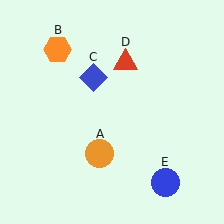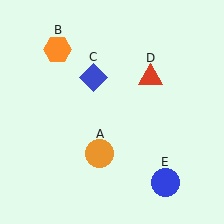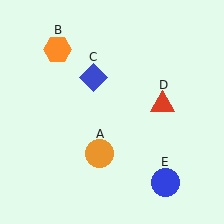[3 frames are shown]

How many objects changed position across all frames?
1 object changed position: red triangle (object D).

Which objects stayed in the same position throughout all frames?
Orange circle (object A) and orange hexagon (object B) and blue diamond (object C) and blue circle (object E) remained stationary.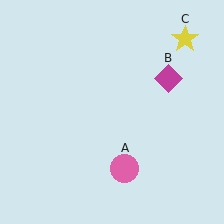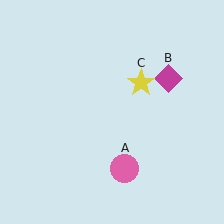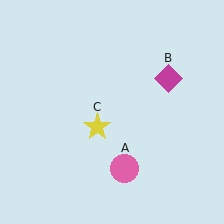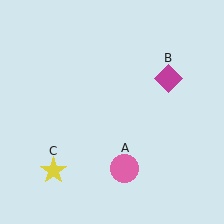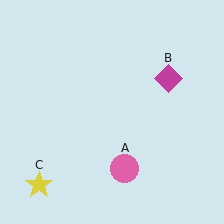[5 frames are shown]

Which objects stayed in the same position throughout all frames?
Pink circle (object A) and magenta diamond (object B) remained stationary.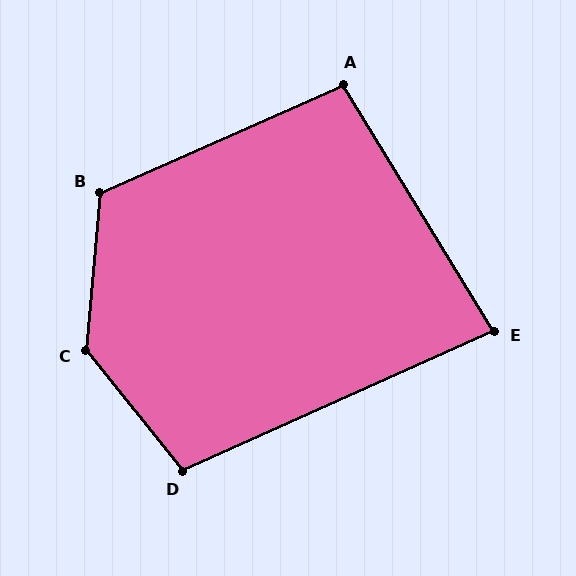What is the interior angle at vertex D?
Approximately 105 degrees (obtuse).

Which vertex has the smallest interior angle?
E, at approximately 83 degrees.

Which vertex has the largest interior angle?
C, at approximately 136 degrees.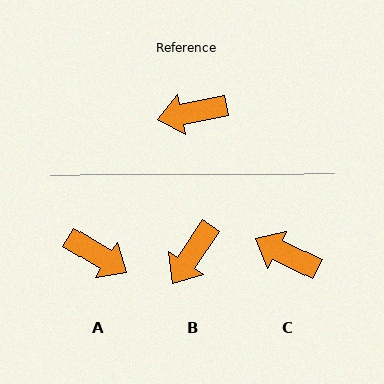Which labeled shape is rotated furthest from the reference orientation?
A, about 138 degrees away.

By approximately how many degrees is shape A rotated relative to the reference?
Approximately 138 degrees counter-clockwise.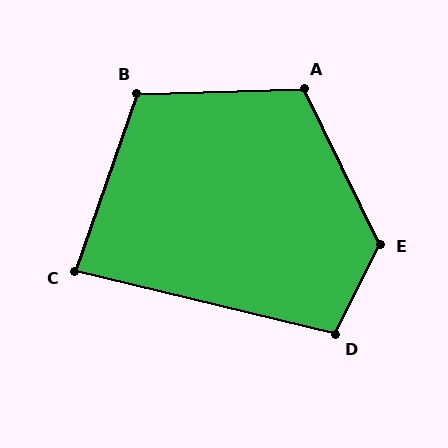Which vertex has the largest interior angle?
E, at approximately 128 degrees.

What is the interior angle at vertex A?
Approximately 114 degrees (obtuse).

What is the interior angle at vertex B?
Approximately 111 degrees (obtuse).